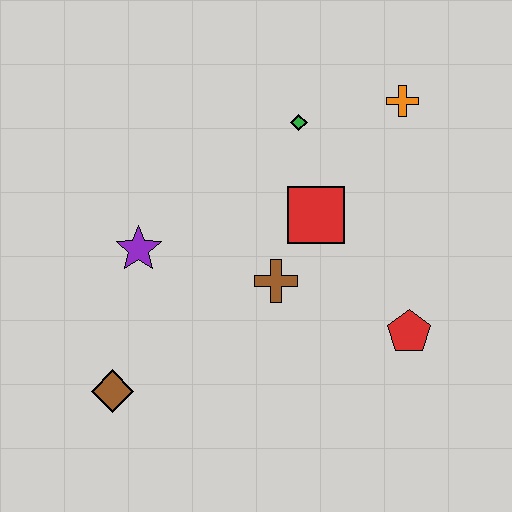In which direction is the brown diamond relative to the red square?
The brown diamond is to the left of the red square.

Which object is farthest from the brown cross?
The orange cross is farthest from the brown cross.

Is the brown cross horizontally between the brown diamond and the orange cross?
Yes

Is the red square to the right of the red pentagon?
No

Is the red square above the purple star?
Yes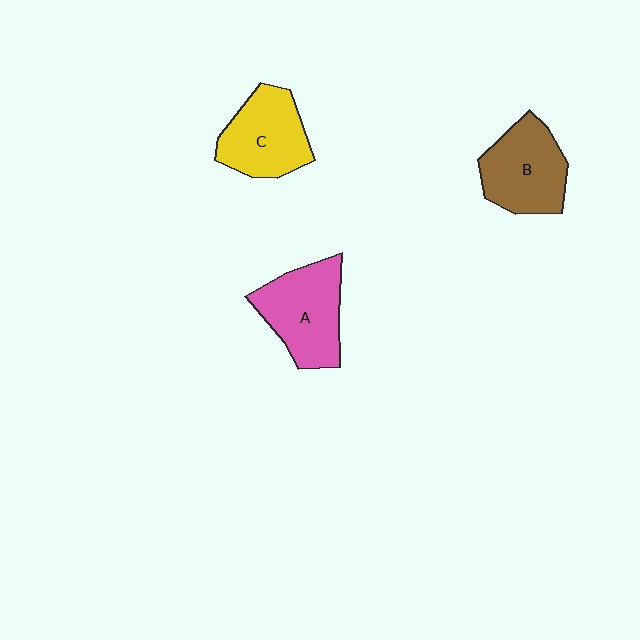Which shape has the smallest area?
Shape C (yellow).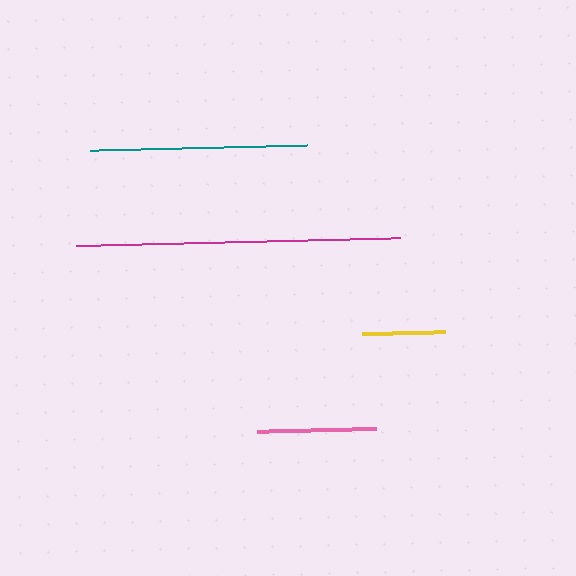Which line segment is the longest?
The magenta line is the longest at approximately 325 pixels.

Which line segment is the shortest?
The yellow line is the shortest at approximately 84 pixels.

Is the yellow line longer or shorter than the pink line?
The pink line is longer than the yellow line.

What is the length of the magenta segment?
The magenta segment is approximately 325 pixels long.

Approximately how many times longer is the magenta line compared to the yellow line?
The magenta line is approximately 3.9 times the length of the yellow line.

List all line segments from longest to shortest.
From longest to shortest: magenta, teal, pink, yellow.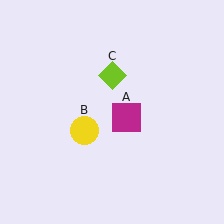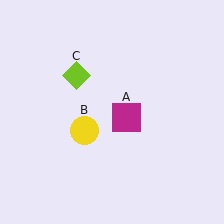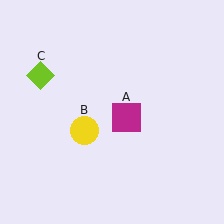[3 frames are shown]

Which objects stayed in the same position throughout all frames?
Magenta square (object A) and yellow circle (object B) remained stationary.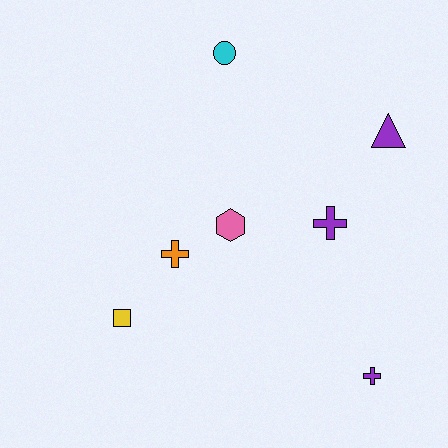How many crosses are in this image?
There are 3 crosses.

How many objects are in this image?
There are 7 objects.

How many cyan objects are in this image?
There is 1 cyan object.